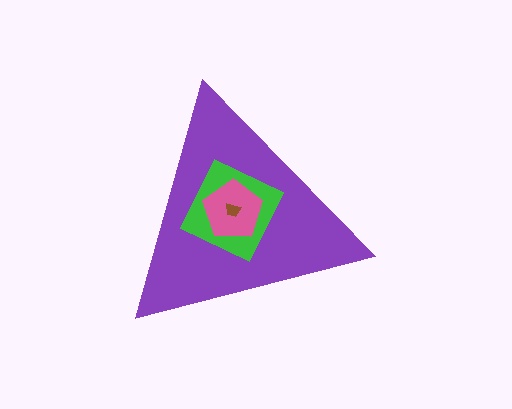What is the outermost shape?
The purple triangle.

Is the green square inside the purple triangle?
Yes.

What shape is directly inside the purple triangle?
The green square.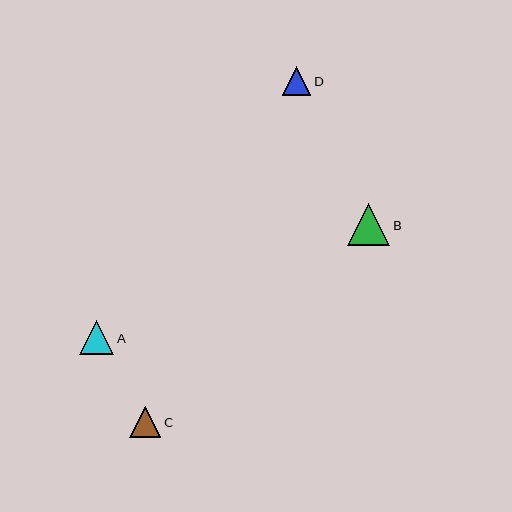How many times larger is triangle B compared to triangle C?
Triangle B is approximately 1.4 times the size of triangle C.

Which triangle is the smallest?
Triangle D is the smallest with a size of approximately 29 pixels.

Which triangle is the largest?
Triangle B is the largest with a size of approximately 42 pixels.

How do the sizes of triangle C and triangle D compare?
Triangle C and triangle D are approximately the same size.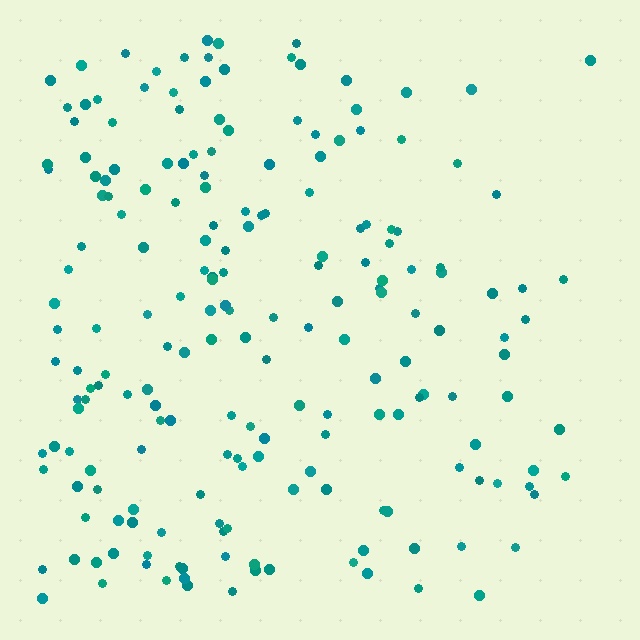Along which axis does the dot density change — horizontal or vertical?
Horizontal.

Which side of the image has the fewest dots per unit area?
The right.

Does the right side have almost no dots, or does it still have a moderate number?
Still a moderate number, just noticeably fewer than the left.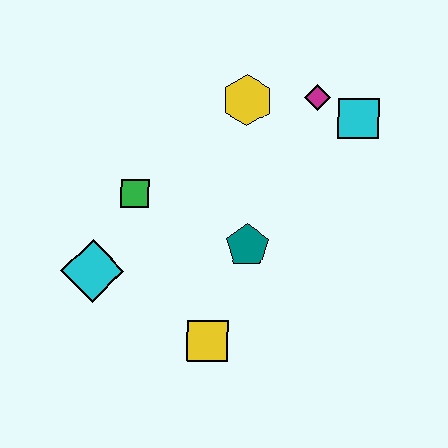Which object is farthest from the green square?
The cyan square is farthest from the green square.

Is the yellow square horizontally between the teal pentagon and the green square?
Yes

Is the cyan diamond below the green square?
Yes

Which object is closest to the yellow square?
The teal pentagon is closest to the yellow square.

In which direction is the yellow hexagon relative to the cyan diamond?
The yellow hexagon is above the cyan diamond.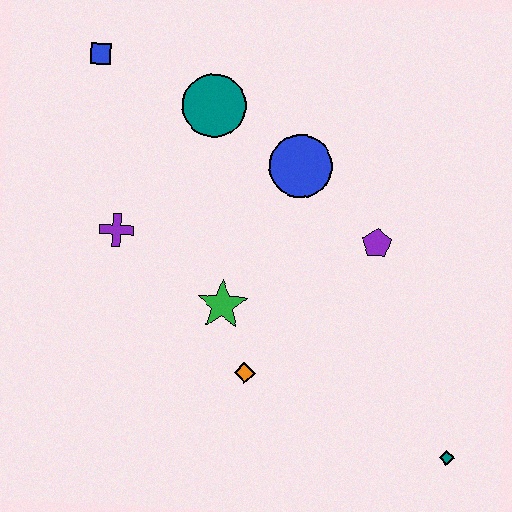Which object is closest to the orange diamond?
The green star is closest to the orange diamond.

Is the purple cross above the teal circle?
No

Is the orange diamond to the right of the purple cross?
Yes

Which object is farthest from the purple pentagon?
The blue square is farthest from the purple pentagon.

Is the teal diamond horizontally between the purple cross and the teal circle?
No